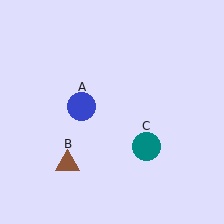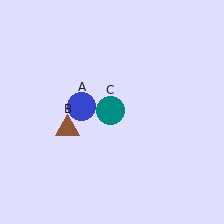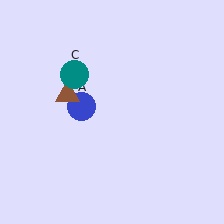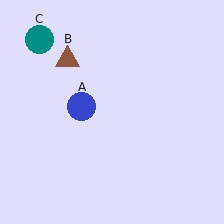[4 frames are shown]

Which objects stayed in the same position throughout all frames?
Blue circle (object A) remained stationary.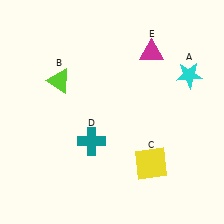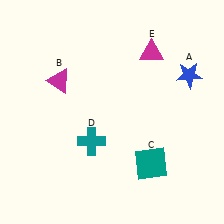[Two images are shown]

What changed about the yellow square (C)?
In Image 1, C is yellow. In Image 2, it changed to teal.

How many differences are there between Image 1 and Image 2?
There are 3 differences between the two images.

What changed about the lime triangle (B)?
In Image 1, B is lime. In Image 2, it changed to magenta.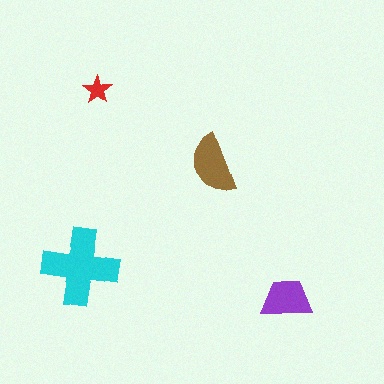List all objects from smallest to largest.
The red star, the purple trapezoid, the brown semicircle, the cyan cross.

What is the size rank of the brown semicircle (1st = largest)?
2nd.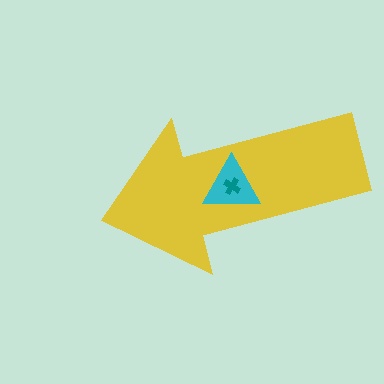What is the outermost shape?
The yellow arrow.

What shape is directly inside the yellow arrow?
The cyan triangle.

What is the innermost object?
The teal cross.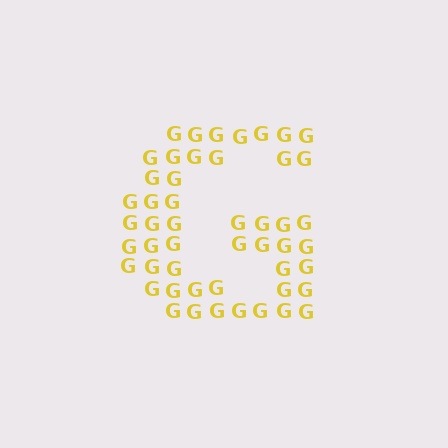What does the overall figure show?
The overall figure shows the letter G.